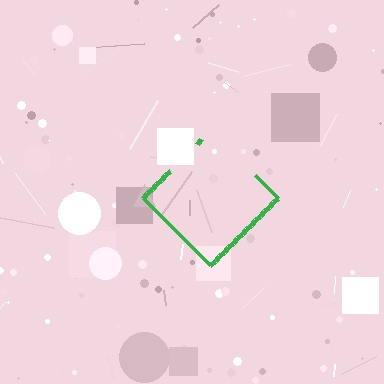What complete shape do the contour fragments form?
The contour fragments form a diamond.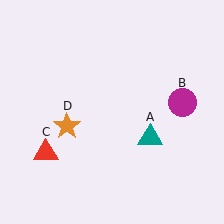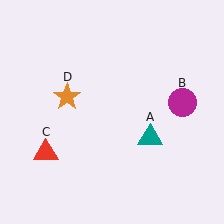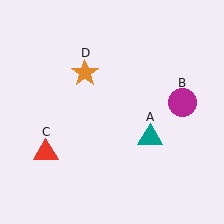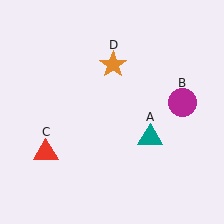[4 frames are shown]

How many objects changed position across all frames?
1 object changed position: orange star (object D).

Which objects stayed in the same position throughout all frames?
Teal triangle (object A) and magenta circle (object B) and red triangle (object C) remained stationary.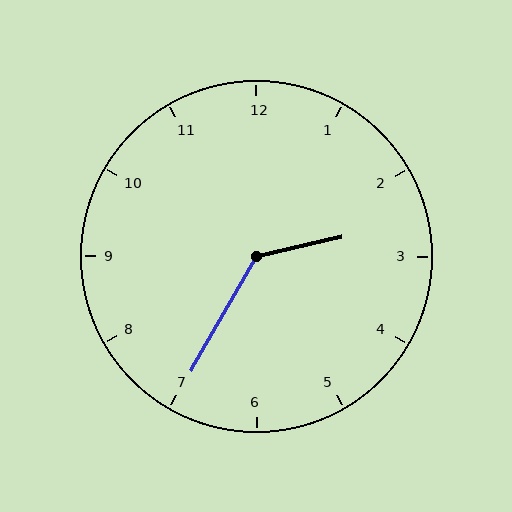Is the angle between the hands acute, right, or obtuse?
It is obtuse.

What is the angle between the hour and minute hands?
Approximately 132 degrees.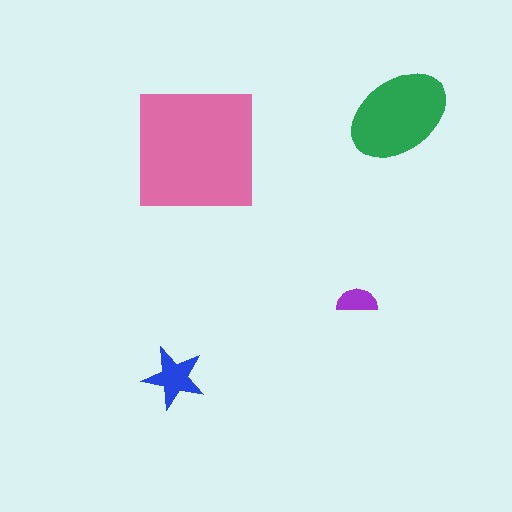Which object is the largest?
The pink square.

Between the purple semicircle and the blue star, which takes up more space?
The blue star.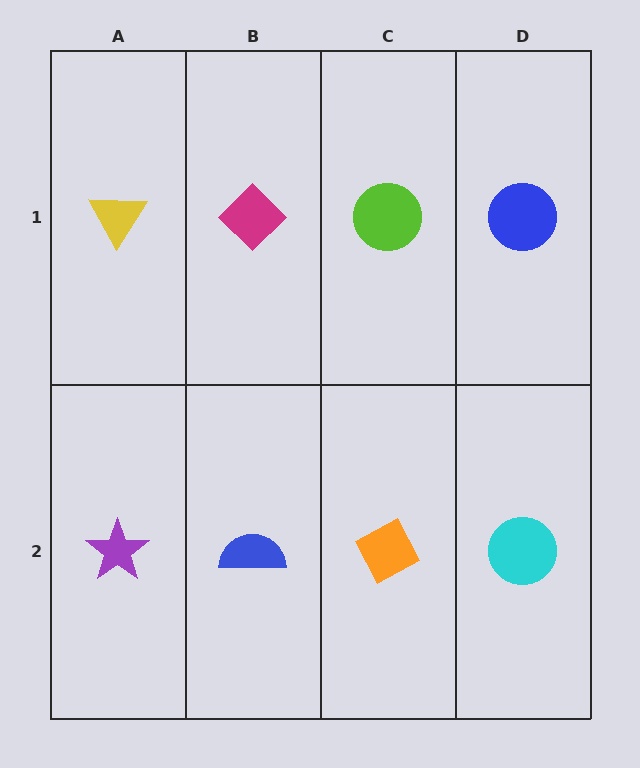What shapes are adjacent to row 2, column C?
A lime circle (row 1, column C), a blue semicircle (row 2, column B), a cyan circle (row 2, column D).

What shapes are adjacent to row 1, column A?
A purple star (row 2, column A), a magenta diamond (row 1, column B).